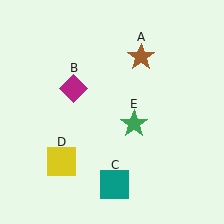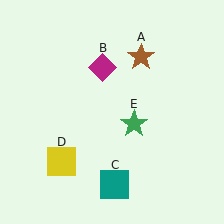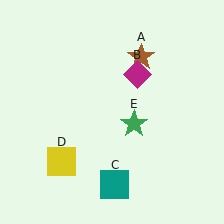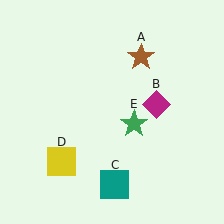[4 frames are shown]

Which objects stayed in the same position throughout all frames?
Brown star (object A) and teal square (object C) and yellow square (object D) and green star (object E) remained stationary.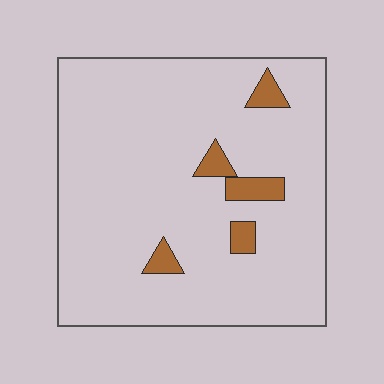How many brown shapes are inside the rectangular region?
5.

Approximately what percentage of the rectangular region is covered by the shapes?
Approximately 5%.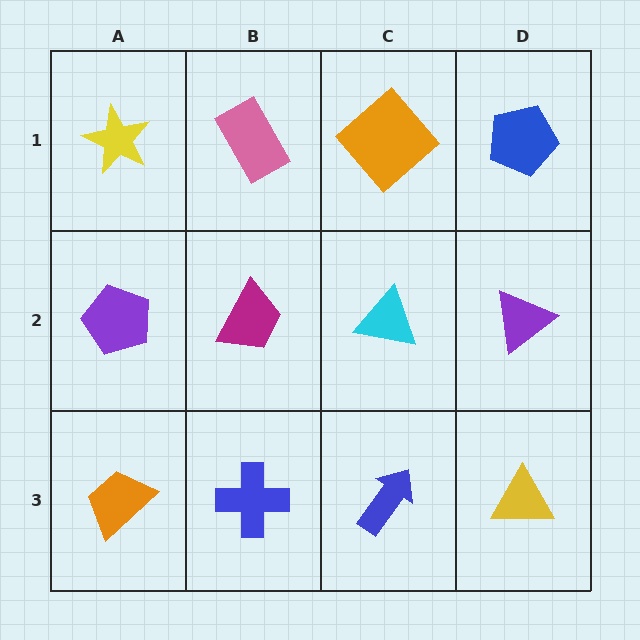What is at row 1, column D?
A blue pentagon.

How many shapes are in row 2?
4 shapes.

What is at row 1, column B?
A pink rectangle.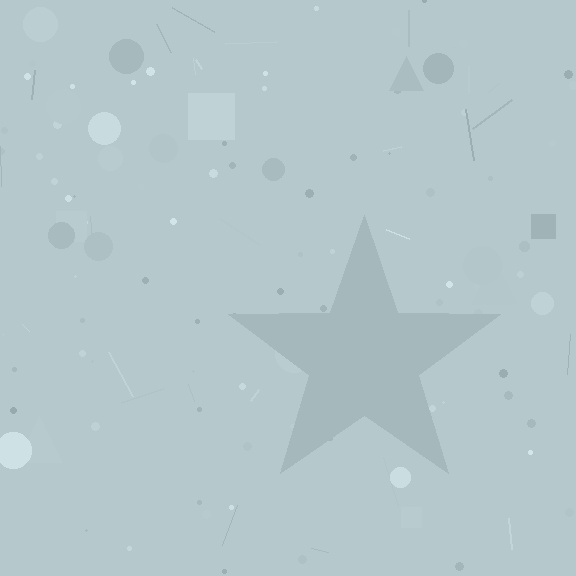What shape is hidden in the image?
A star is hidden in the image.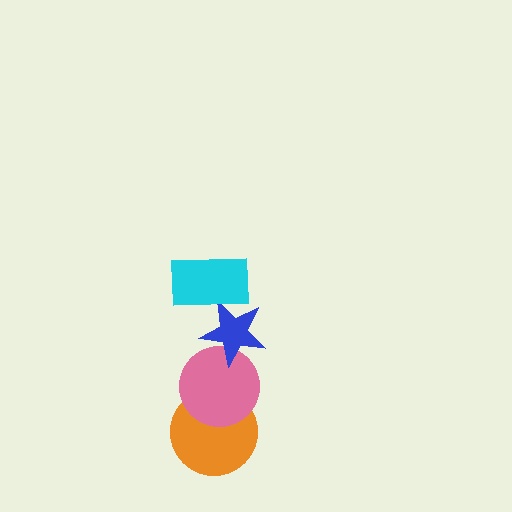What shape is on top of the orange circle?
The pink circle is on top of the orange circle.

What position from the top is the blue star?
The blue star is 2nd from the top.